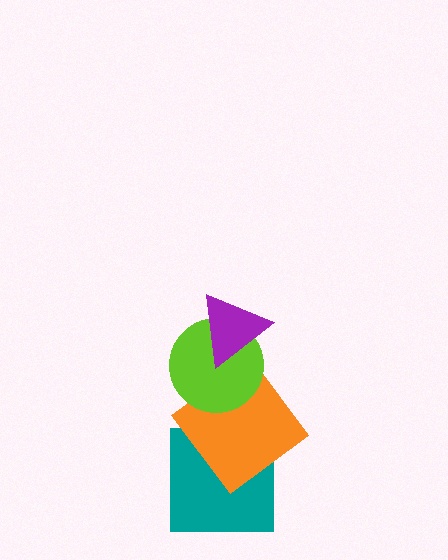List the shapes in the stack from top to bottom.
From top to bottom: the purple triangle, the lime circle, the orange diamond, the teal square.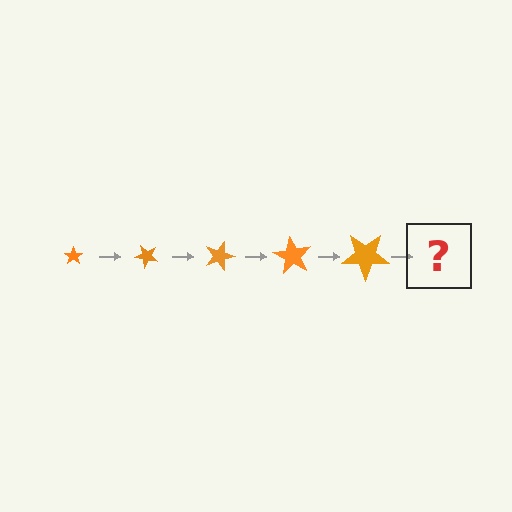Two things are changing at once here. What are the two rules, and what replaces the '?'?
The two rules are that the star grows larger each step and it rotates 45 degrees each step. The '?' should be a star, larger than the previous one and rotated 225 degrees from the start.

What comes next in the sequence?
The next element should be a star, larger than the previous one and rotated 225 degrees from the start.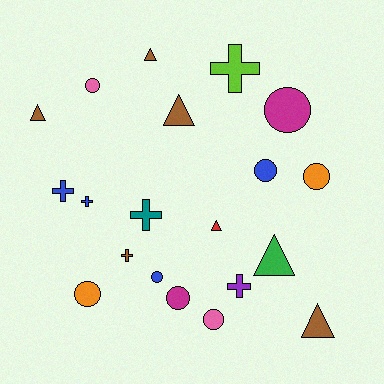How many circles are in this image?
There are 8 circles.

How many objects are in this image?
There are 20 objects.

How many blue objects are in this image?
There are 4 blue objects.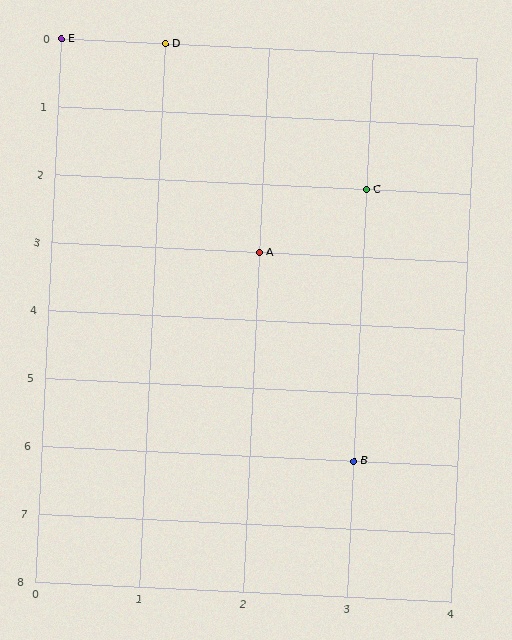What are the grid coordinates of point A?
Point A is at grid coordinates (2, 3).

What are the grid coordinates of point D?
Point D is at grid coordinates (1, 0).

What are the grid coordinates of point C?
Point C is at grid coordinates (3, 2).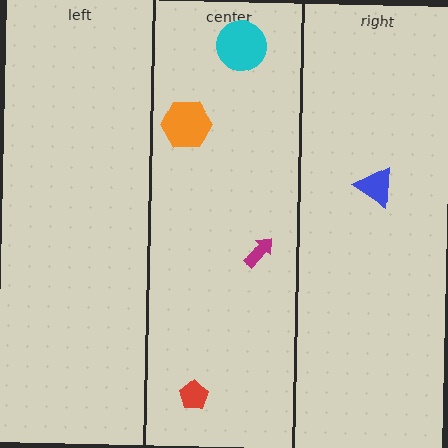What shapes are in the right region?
The blue triangle.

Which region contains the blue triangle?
The right region.